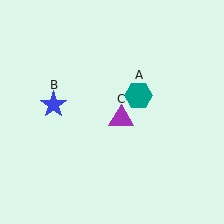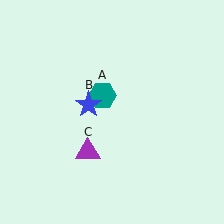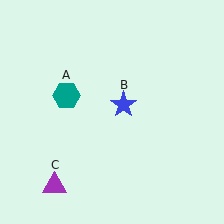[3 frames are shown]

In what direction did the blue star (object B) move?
The blue star (object B) moved right.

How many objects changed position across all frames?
3 objects changed position: teal hexagon (object A), blue star (object B), purple triangle (object C).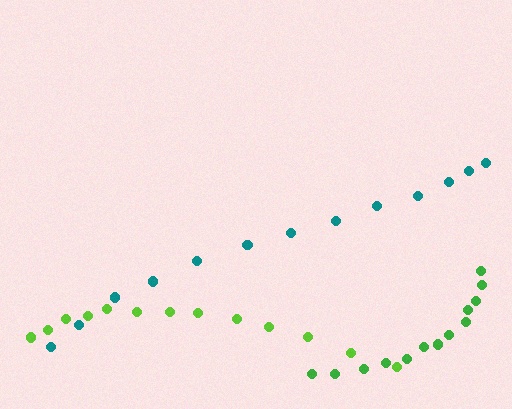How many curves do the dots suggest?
There are 3 distinct paths.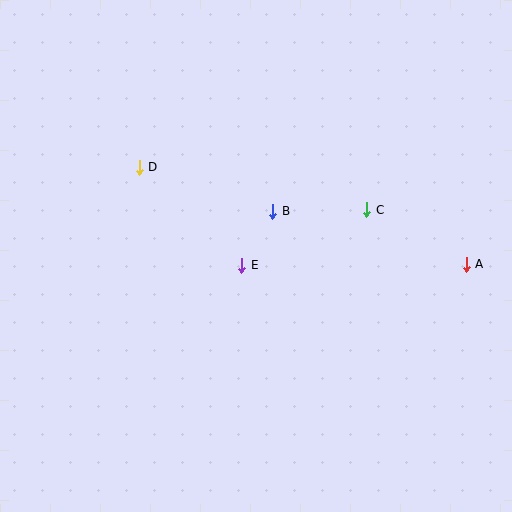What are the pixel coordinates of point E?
Point E is at (242, 265).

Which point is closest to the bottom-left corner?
Point E is closest to the bottom-left corner.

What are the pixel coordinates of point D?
Point D is at (139, 167).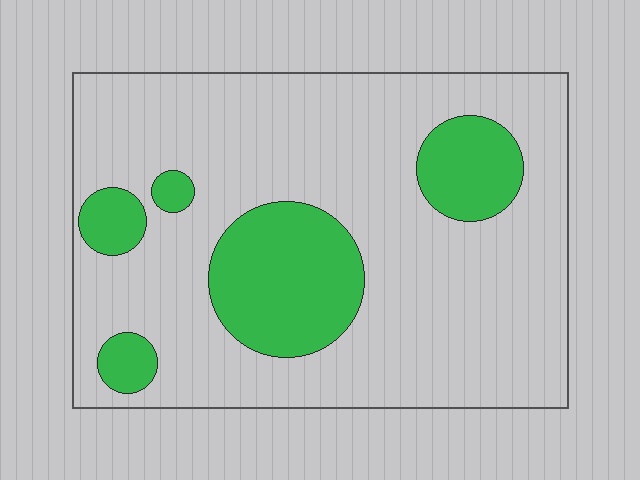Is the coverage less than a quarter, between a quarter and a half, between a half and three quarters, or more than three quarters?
Less than a quarter.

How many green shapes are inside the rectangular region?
5.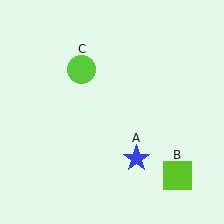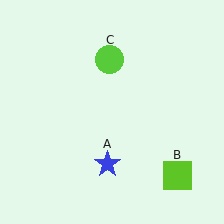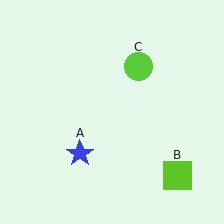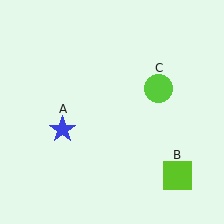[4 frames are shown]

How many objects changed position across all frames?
2 objects changed position: blue star (object A), lime circle (object C).